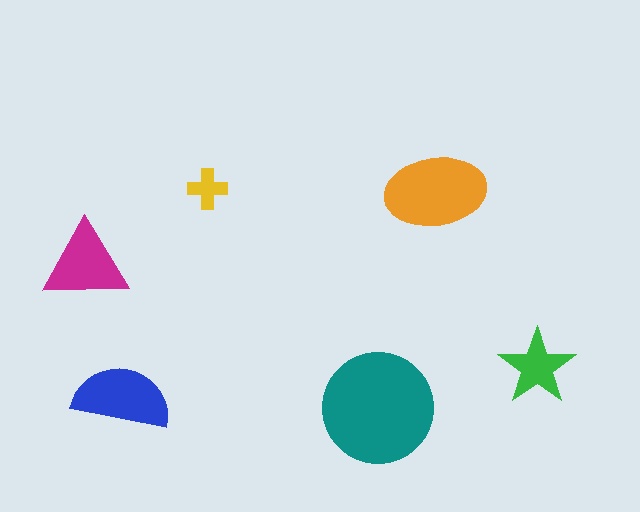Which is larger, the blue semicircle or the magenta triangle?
The blue semicircle.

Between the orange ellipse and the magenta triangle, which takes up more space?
The orange ellipse.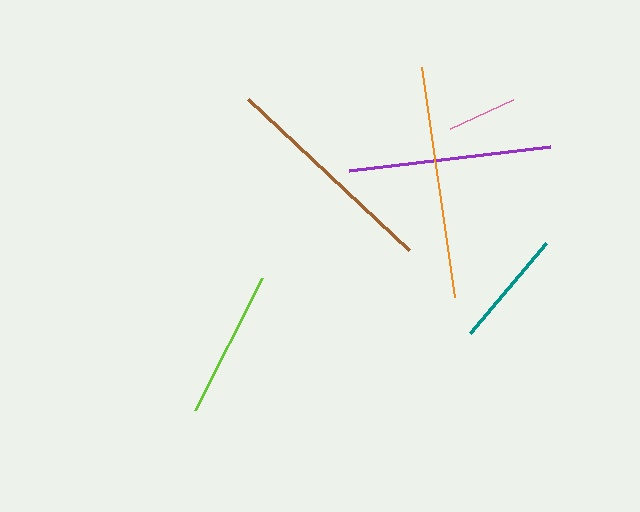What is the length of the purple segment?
The purple segment is approximately 203 pixels long.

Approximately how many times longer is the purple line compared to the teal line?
The purple line is approximately 1.7 times the length of the teal line.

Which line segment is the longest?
The orange line is the longest at approximately 232 pixels.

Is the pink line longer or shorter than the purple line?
The purple line is longer than the pink line.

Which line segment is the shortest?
The pink line is the shortest at approximately 69 pixels.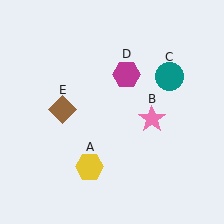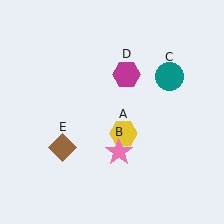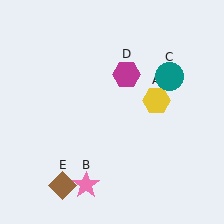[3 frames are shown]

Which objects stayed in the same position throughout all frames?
Teal circle (object C) and magenta hexagon (object D) remained stationary.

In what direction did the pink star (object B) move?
The pink star (object B) moved down and to the left.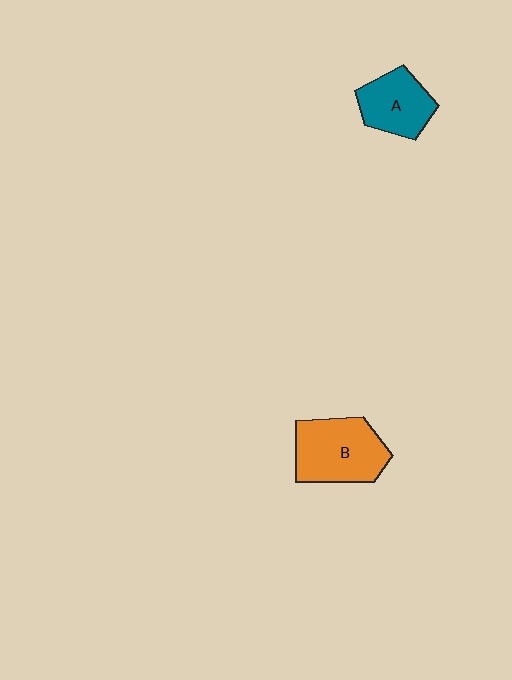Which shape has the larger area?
Shape B (orange).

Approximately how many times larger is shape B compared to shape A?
Approximately 1.4 times.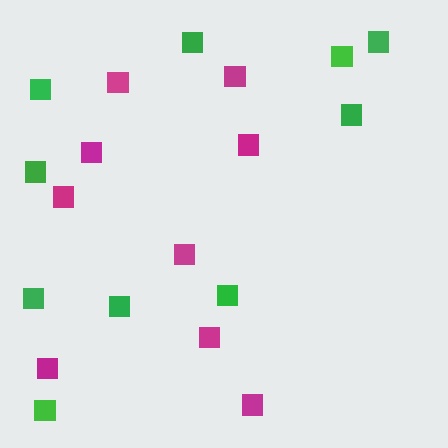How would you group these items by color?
There are 2 groups: one group of green squares (10) and one group of magenta squares (9).